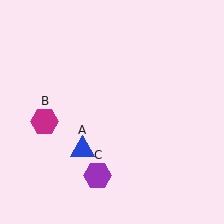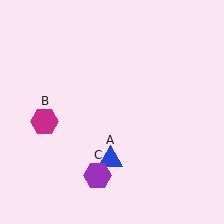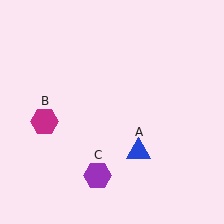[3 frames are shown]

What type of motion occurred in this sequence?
The blue triangle (object A) rotated counterclockwise around the center of the scene.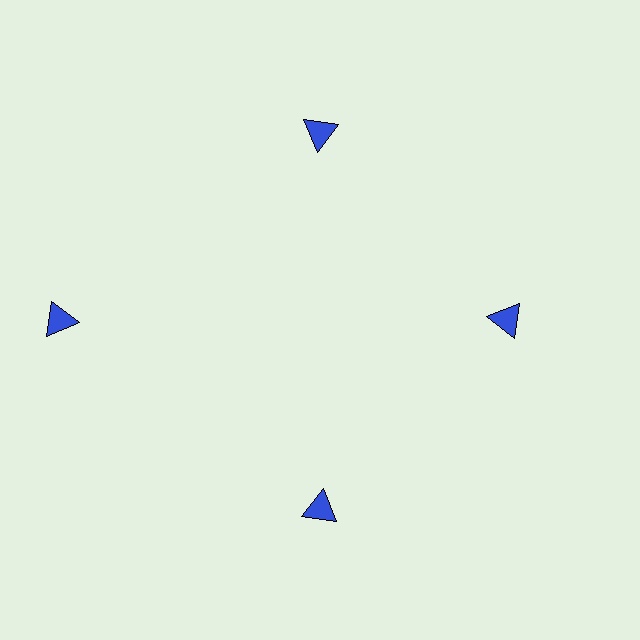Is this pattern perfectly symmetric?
No. The 4 blue triangles are arranged in a ring, but one element near the 9 o'clock position is pushed outward from the center, breaking the 4-fold rotational symmetry.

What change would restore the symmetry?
The symmetry would be restored by moving it inward, back onto the ring so that all 4 triangles sit at equal angles and equal distance from the center.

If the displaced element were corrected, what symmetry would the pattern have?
It would have 4-fold rotational symmetry — the pattern would map onto itself every 90 degrees.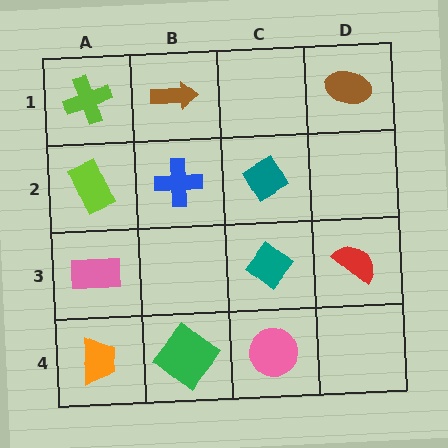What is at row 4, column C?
A pink circle.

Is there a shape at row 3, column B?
No, that cell is empty.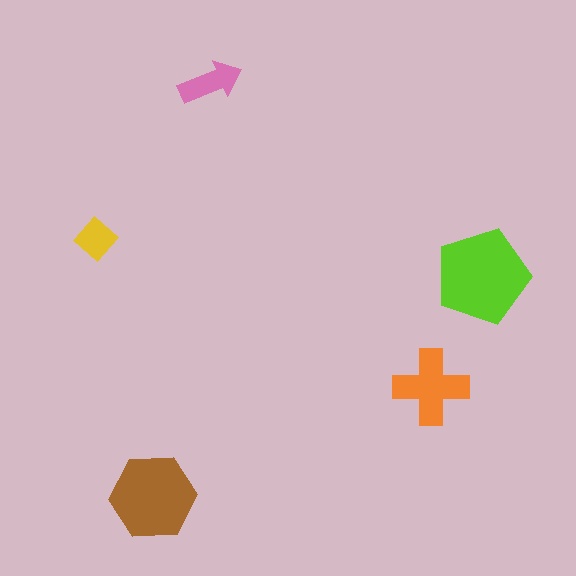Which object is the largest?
The lime pentagon.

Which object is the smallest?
The yellow diamond.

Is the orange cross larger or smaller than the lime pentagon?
Smaller.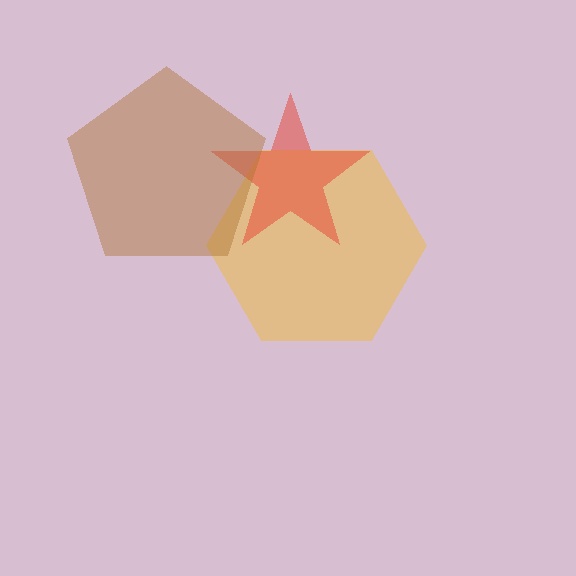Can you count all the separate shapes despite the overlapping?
Yes, there are 3 separate shapes.